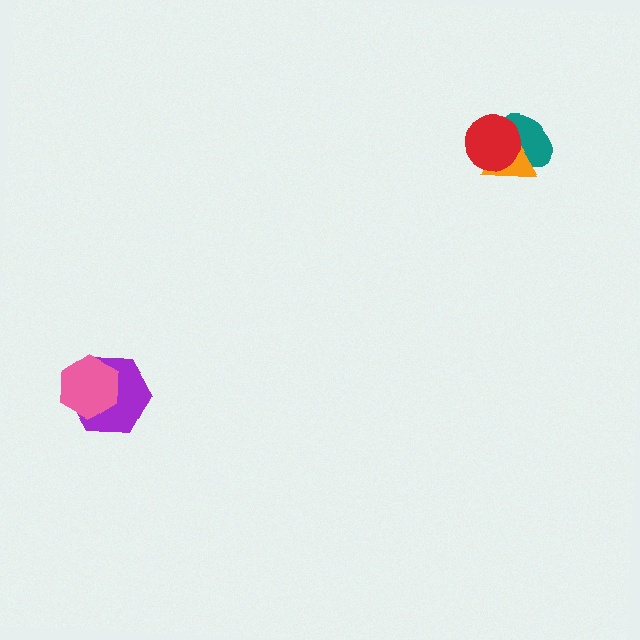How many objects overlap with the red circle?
2 objects overlap with the red circle.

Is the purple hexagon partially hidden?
Yes, it is partially covered by another shape.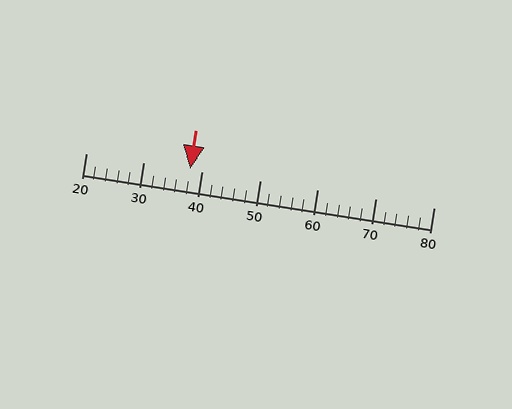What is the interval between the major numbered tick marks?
The major tick marks are spaced 10 units apart.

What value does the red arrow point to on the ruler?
The red arrow points to approximately 38.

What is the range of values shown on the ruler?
The ruler shows values from 20 to 80.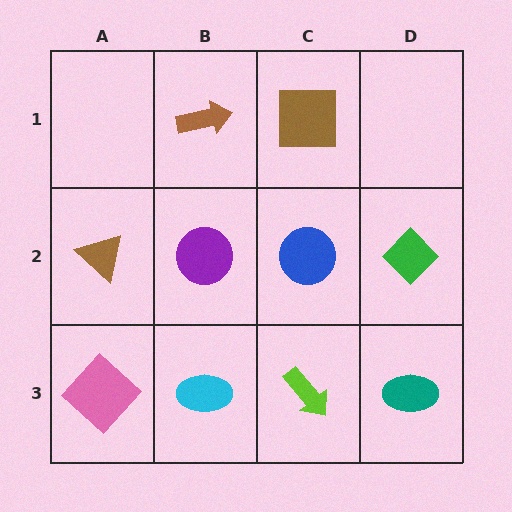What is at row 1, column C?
A brown square.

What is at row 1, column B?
A brown arrow.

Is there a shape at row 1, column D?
No, that cell is empty.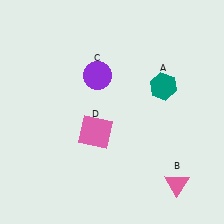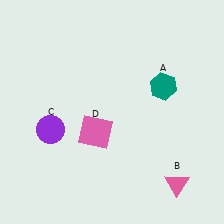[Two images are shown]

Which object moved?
The purple circle (C) moved down.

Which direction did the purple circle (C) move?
The purple circle (C) moved down.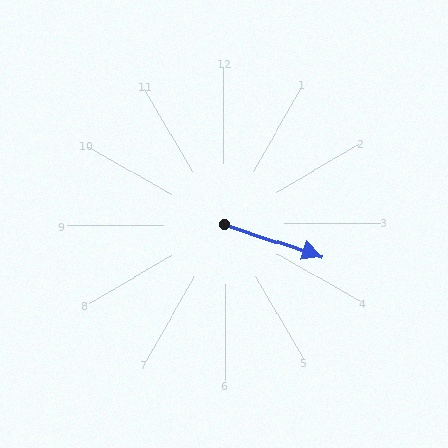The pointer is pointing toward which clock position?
Roughly 4 o'clock.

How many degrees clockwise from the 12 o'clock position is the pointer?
Approximately 109 degrees.